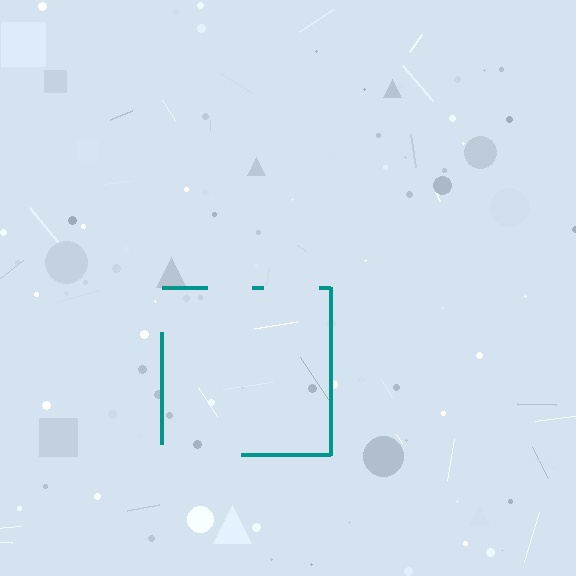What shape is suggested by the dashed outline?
The dashed outline suggests a square.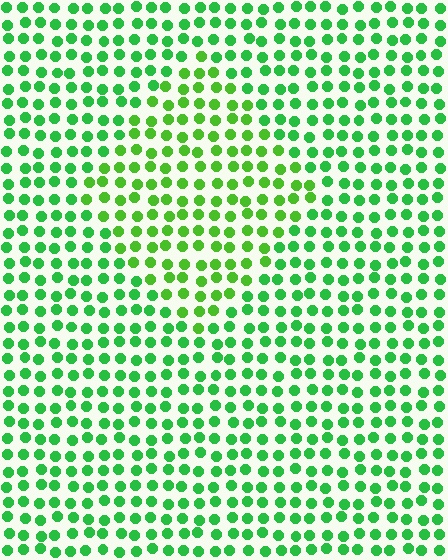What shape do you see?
I see a diamond.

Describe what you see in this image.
The image is filled with small green elements in a uniform arrangement. A diamond-shaped region is visible where the elements are tinted to a slightly different hue, forming a subtle color boundary.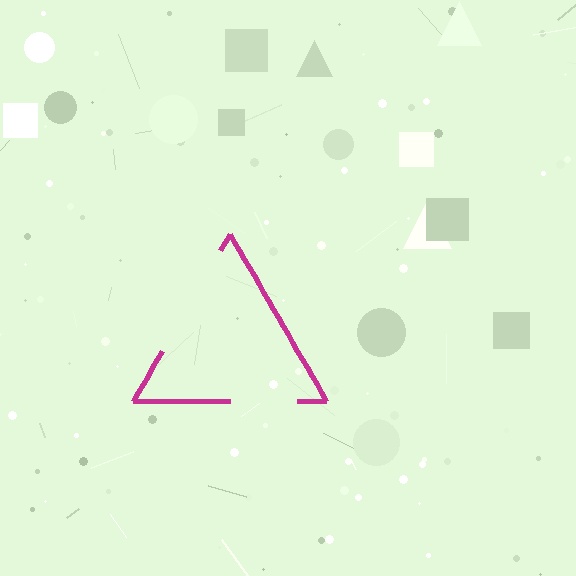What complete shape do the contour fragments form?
The contour fragments form a triangle.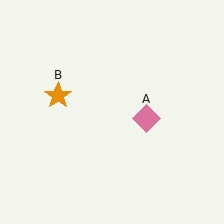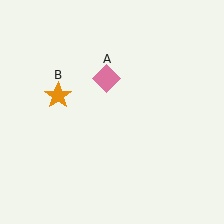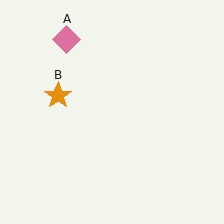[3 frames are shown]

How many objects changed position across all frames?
1 object changed position: pink diamond (object A).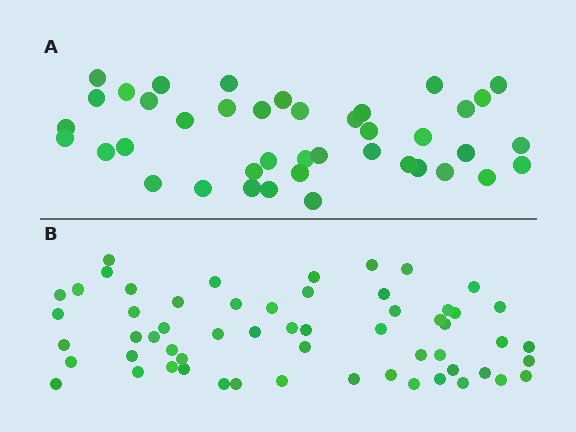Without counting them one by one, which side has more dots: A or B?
Region B (the bottom region) has more dots.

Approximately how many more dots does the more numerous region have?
Region B has approximately 15 more dots than region A.